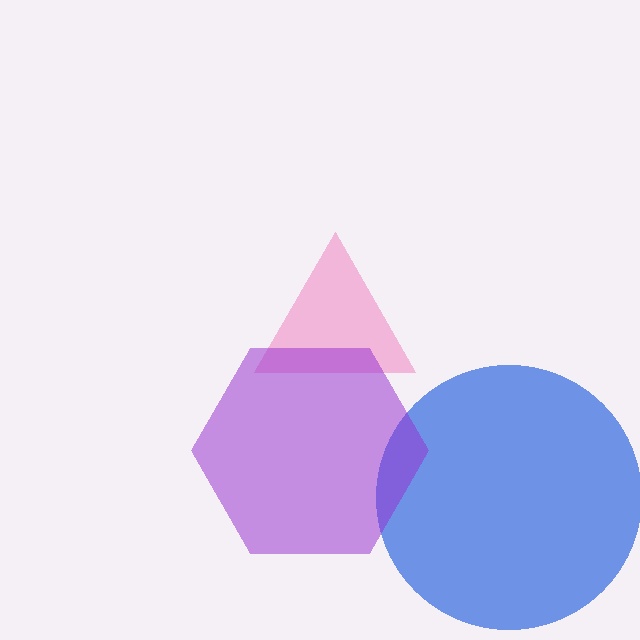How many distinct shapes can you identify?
There are 3 distinct shapes: a blue circle, a pink triangle, a purple hexagon.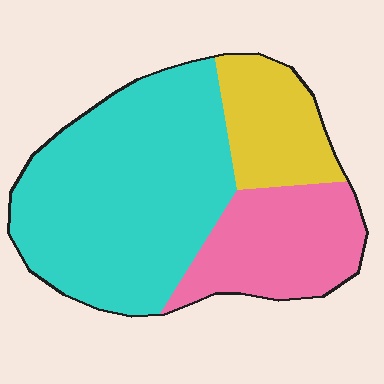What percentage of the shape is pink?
Pink covers about 25% of the shape.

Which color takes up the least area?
Yellow, at roughly 20%.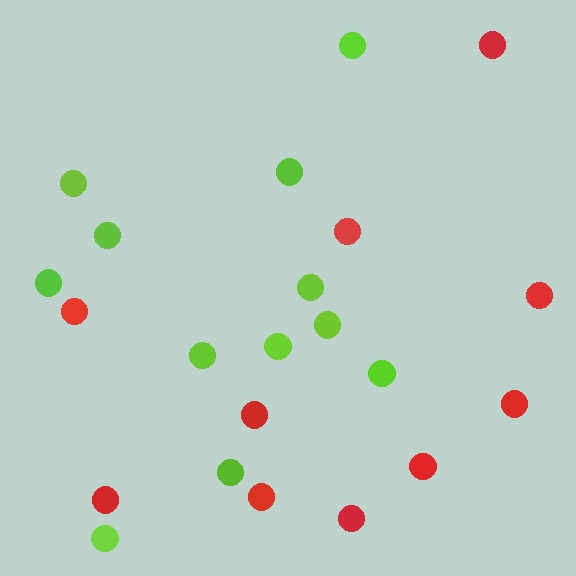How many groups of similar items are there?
There are 2 groups: one group of lime circles (12) and one group of red circles (10).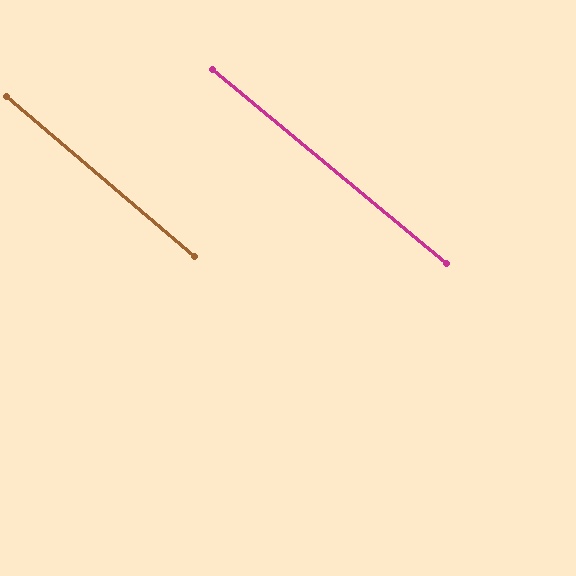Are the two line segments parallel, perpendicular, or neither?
Parallel — their directions differ by only 0.9°.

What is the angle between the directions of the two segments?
Approximately 1 degree.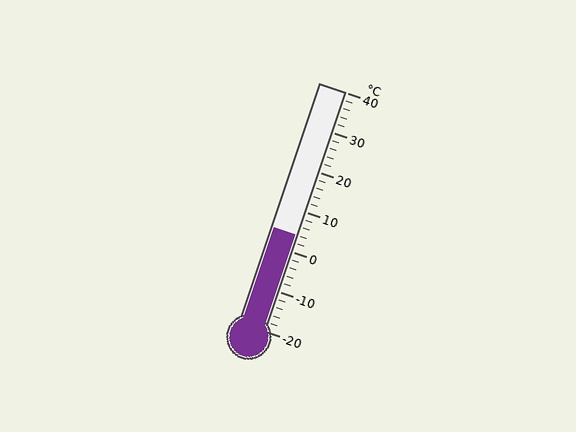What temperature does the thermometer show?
The thermometer shows approximately 4°C.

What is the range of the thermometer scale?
The thermometer scale ranges from -20°C to 40°C.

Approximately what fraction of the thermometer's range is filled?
The thermometer is filled to approximately 40% of its range.